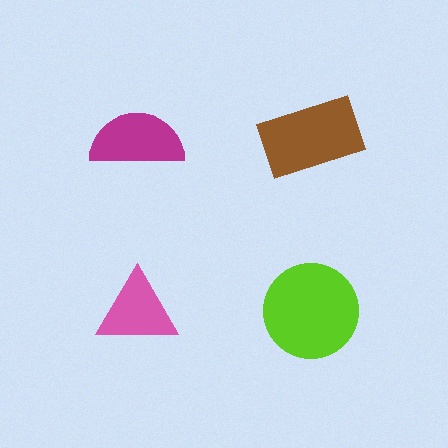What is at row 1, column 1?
A magenta semicircle.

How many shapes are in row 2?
2 shapes.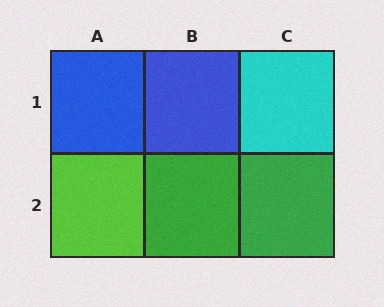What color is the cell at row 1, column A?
Blue.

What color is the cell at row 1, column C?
Cyan.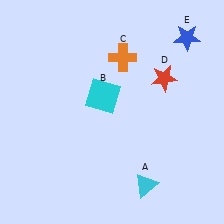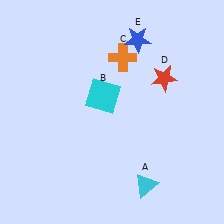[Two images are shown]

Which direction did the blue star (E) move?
The blue star (E) moved left.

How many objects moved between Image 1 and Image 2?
1 object moved between the two images.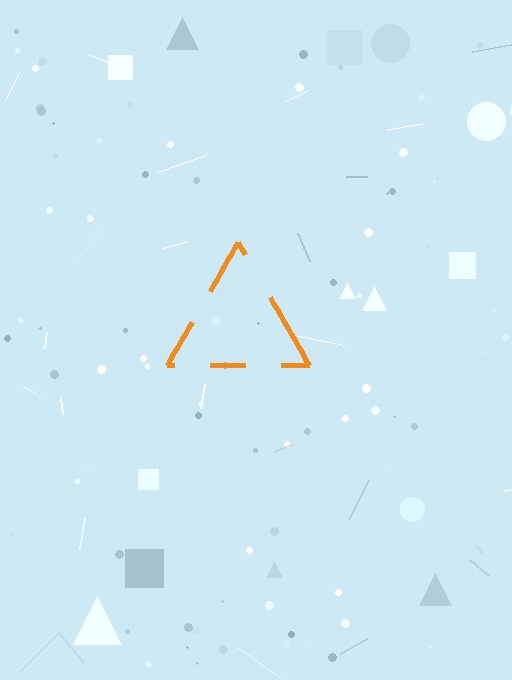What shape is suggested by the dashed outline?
The dashed outline suggests a triangle.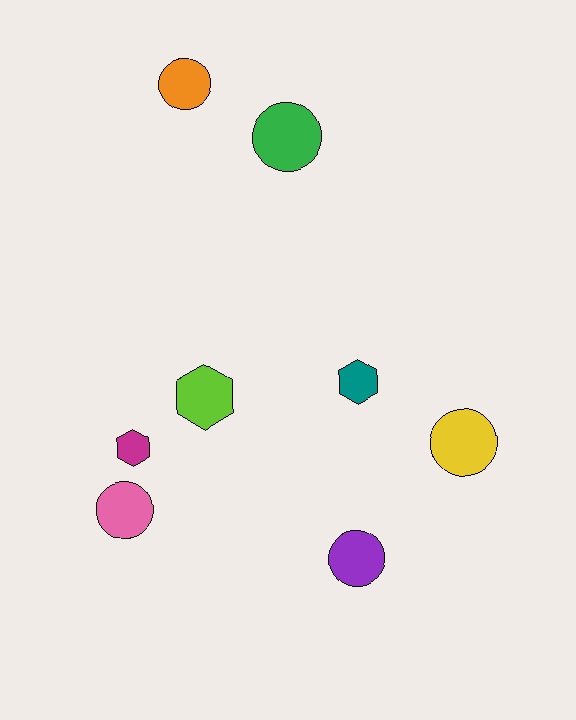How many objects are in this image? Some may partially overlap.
There are 8 objects.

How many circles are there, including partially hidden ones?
There are 5 circles.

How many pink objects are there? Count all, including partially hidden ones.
There is 1 pink object.